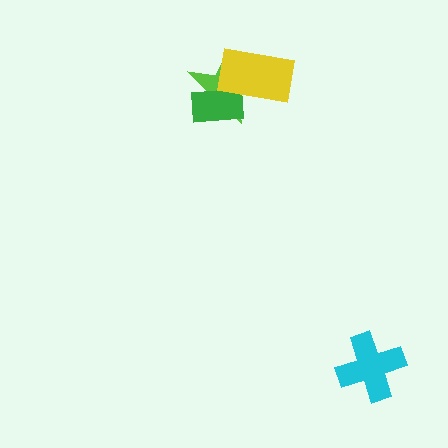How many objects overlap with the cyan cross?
0 objects overlap with the cyan cross.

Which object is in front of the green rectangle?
The yellow rectangle is in front of the green rectangle.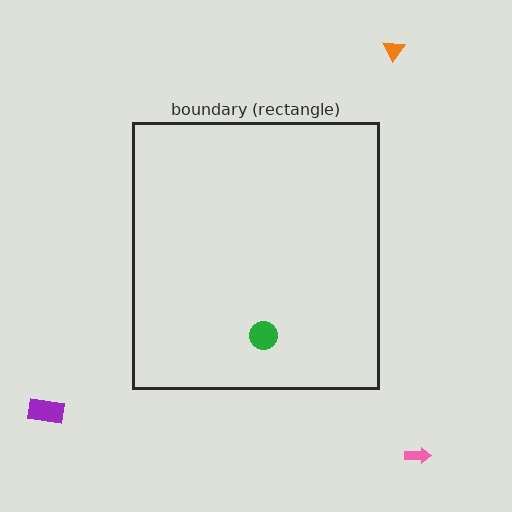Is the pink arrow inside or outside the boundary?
Outside.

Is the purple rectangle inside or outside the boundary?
Outside.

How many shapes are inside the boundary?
1 inside, 3 outside.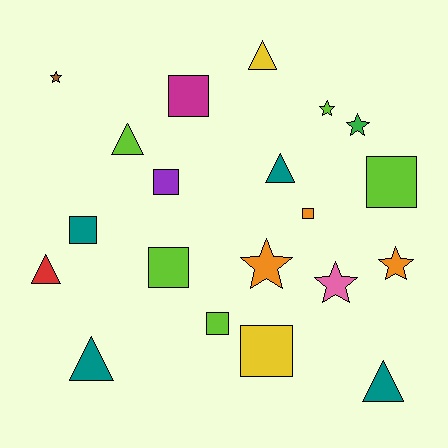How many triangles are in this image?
There are 6 triangles.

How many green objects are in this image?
There is 1 green object.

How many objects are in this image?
There are 20 objects.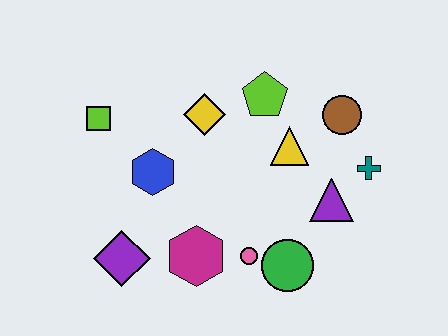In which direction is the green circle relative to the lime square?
The green circle is to the right of the lime square.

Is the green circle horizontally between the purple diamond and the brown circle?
Yes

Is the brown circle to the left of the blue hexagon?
No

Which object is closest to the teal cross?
The purple triangle is closest to the teal cross.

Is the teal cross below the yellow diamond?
Yes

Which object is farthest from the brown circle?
The purple diamond is farthest from the brown circle.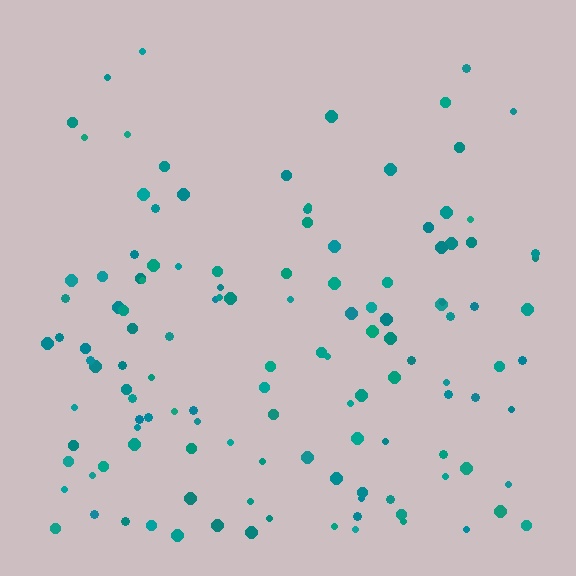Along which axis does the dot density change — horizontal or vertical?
Vertical.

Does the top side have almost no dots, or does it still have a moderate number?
Still a moderate number, just noticeably fewer than the bottom.